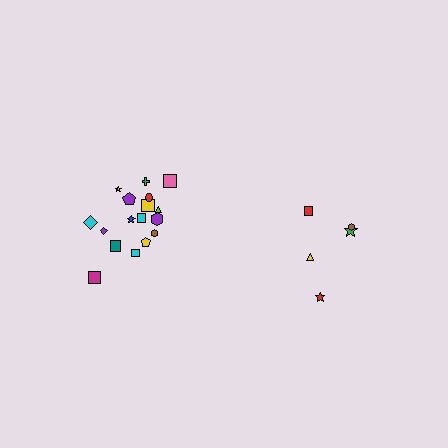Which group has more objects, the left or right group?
The left group.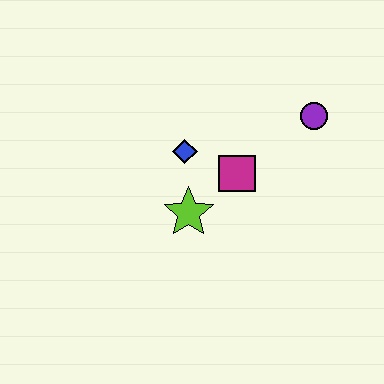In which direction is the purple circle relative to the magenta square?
The purple circle is to the right of the magenta square.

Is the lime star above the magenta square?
No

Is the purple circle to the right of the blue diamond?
Yes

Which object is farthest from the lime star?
The purple circle is farthest from the lime star.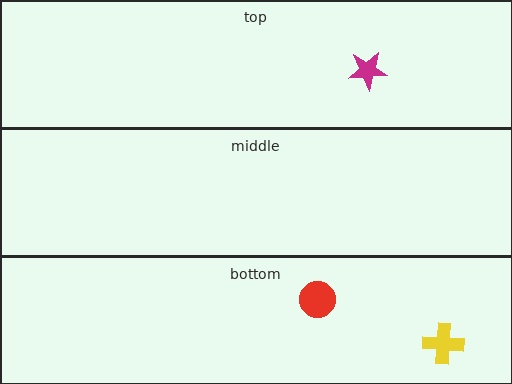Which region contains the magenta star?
The top region.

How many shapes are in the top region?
1.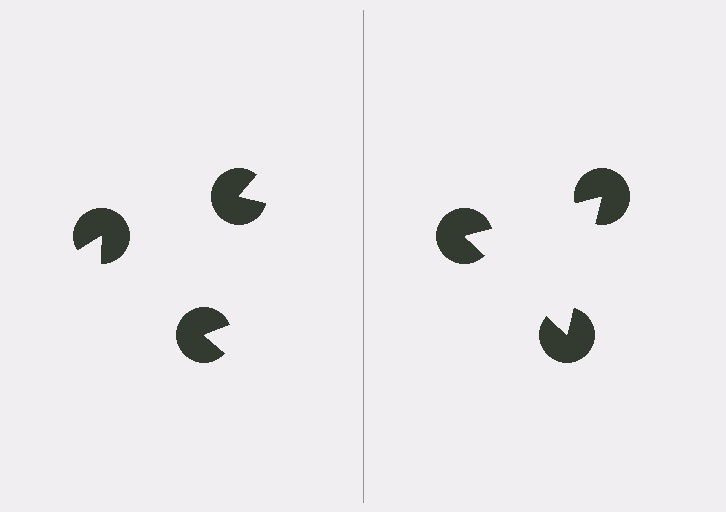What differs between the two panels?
The pac-man discs are positioned identically on both sides; only the wedge orientations differ. On the right they align to a triangle; on the left they are misaligned.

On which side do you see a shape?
An illusory triangle appears on the right side. On the left side the wedge cuts are rotated, so no coherent shape forms.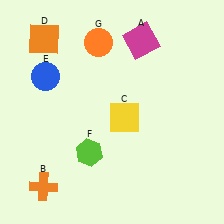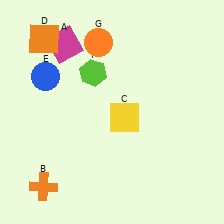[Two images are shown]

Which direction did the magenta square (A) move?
The magenta square (A) moved left.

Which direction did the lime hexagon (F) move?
The lime hexagon (F) moved up.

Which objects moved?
The objects that moved are: the magenta square (A), the lime hexagon (F).